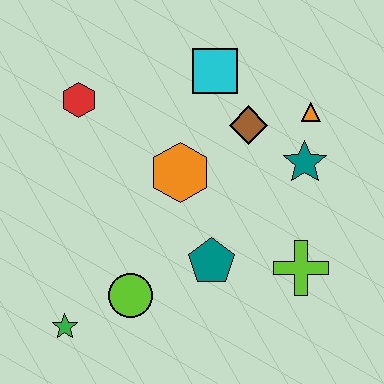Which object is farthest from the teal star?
The green star is farthest from the teal star.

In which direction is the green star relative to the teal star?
The green star is to the left of the teal star.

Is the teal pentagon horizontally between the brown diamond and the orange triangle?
No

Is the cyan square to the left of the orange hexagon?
No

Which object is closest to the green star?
The lime circle is closest to the green star.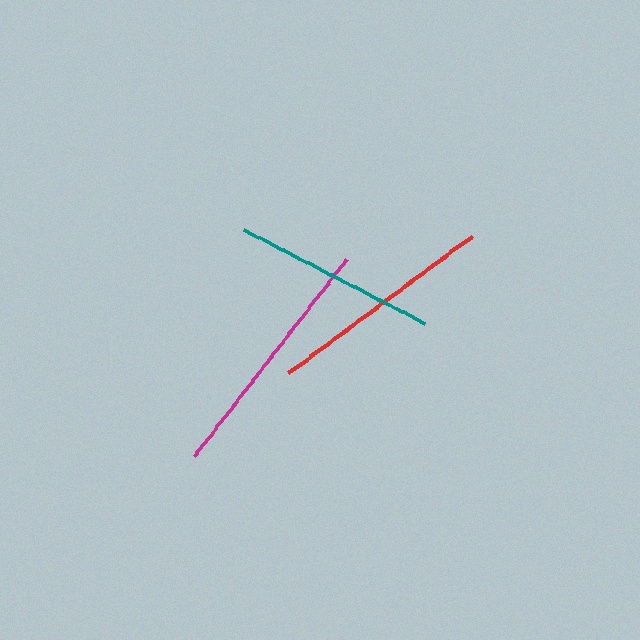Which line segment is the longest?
The magenta line is the longest at approximately 250 pixels.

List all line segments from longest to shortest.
From longest to shortest: magenta, red, teal.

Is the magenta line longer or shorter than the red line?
The magenta line is longer than the red line.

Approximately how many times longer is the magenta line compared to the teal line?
The magenta line is approximately 1.2 times the length of the teal line.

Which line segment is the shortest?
The teal line is the shortest at approximately 204 pixels.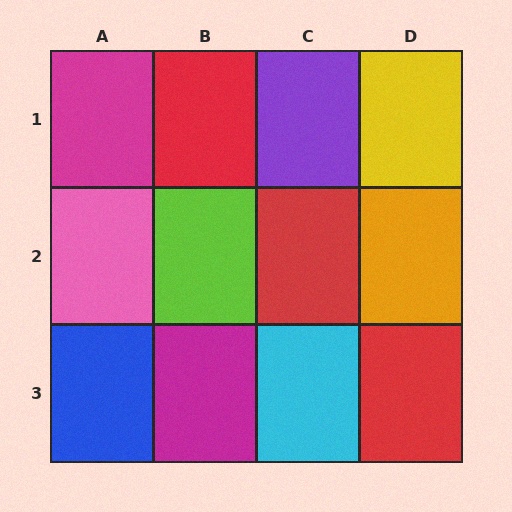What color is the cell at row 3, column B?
Magenta.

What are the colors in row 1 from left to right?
Magenta, red, purple, yellow.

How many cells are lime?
1 cell is lime.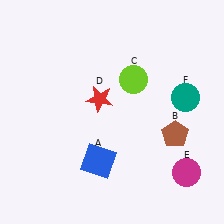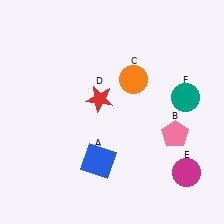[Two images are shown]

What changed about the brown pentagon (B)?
In Image 1, B is brown. In Image 2, it changed to pink.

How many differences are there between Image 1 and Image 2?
There are 2 differences between the two images.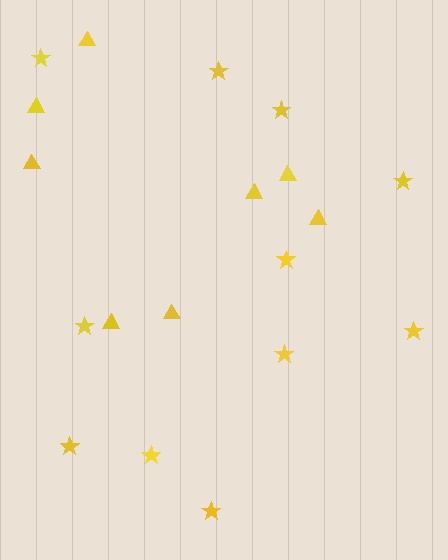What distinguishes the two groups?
There are 2 groups: one group of stars (11) and one group of triangles (8).